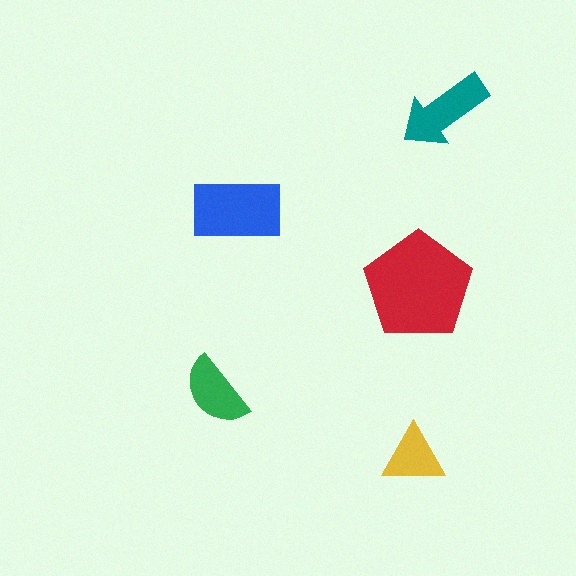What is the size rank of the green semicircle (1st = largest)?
4th.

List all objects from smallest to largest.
The yellow triangle, the green semicircle, the teal arrow, the blue rectangle, the red pentagon.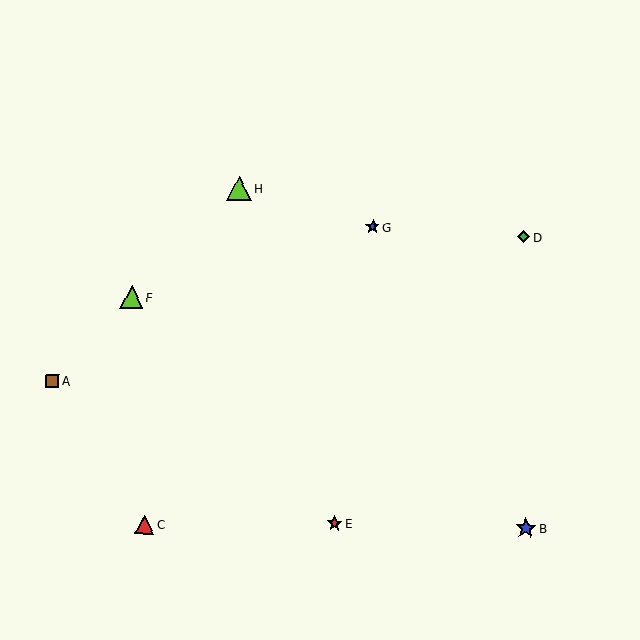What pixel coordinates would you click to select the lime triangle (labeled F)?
Click at (132, 297) to select the lime triangle F.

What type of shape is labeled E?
Shape E is a red star.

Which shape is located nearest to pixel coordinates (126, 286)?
The lime triangle (labeled F) at (132, 297) is nearest to that location.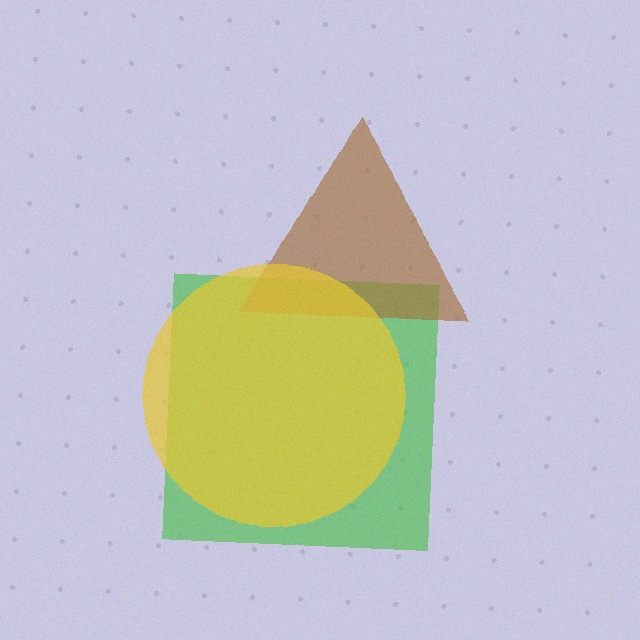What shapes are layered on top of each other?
The layered shapes are: a green square, a brown triangle, a yellow circle.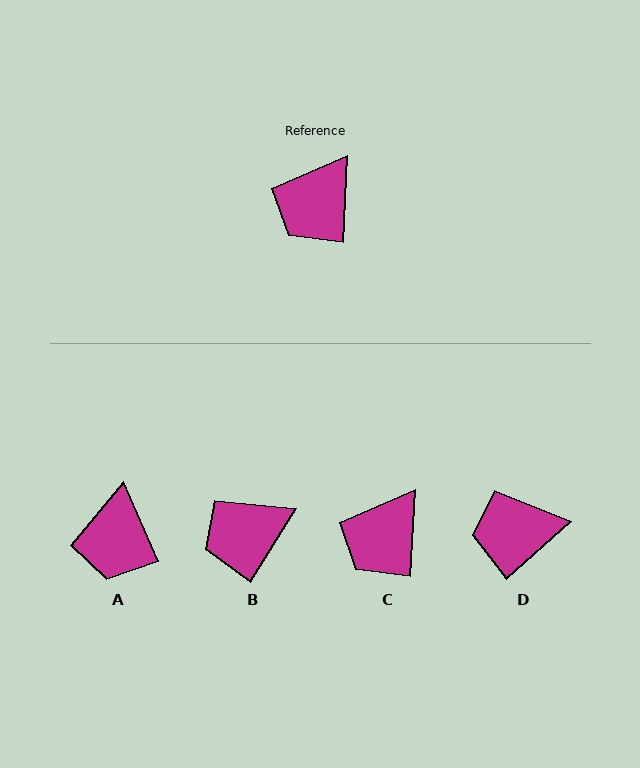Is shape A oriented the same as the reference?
No, it is off by about 27 degrees.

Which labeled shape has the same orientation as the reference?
C.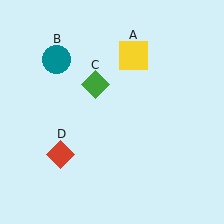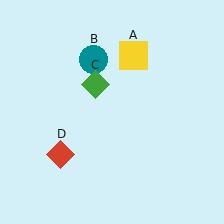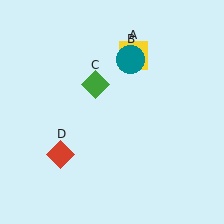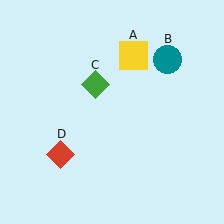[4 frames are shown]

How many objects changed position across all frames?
1 object changed position: teal circle (object B).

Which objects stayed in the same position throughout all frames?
Yellow square (object A) and green diamond (object C) and red diamond (object D) remained stationary.